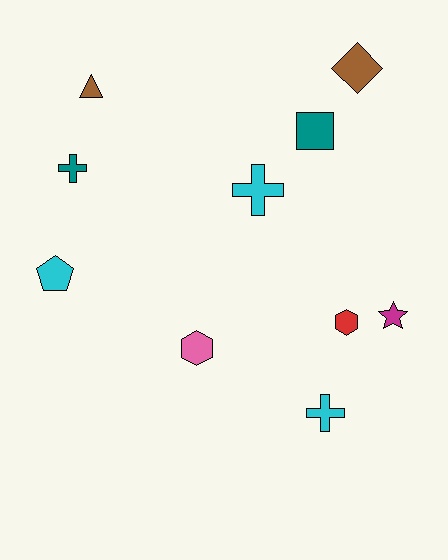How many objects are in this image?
There are 10 objects.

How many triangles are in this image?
There is 1 triangle.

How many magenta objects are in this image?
There is 1 magenta object.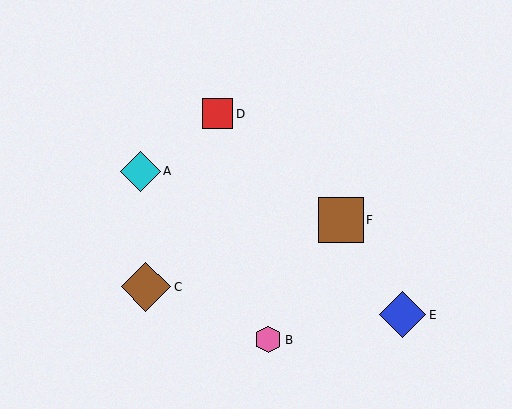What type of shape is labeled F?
Shape F is a brown square.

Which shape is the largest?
The brown diamond (labeled C) is the largest.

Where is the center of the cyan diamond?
The center of the cyan diamond is at (140, 171).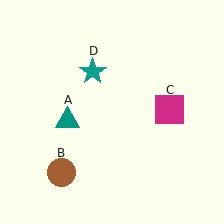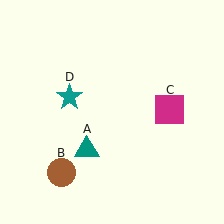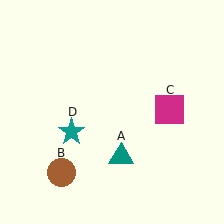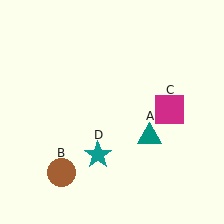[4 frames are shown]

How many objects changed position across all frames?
2 objects changed position: teal triangle (object A), teal star (object D).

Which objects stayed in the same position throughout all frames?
Brown circle (object B) and magenta square (object C) remained stationary.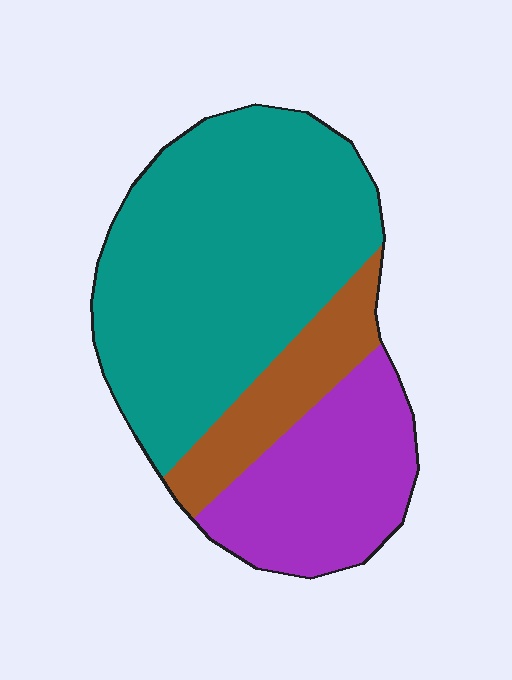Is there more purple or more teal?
Teal.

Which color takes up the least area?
Brown, at roughly 15%.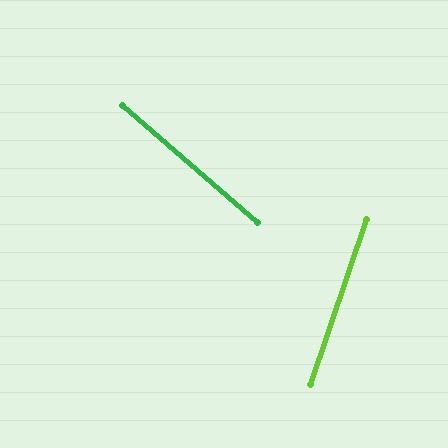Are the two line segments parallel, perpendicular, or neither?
Neither parallel nor perpendicular — they differ by about 68°.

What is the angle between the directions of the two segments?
Approximately 68 degrees.